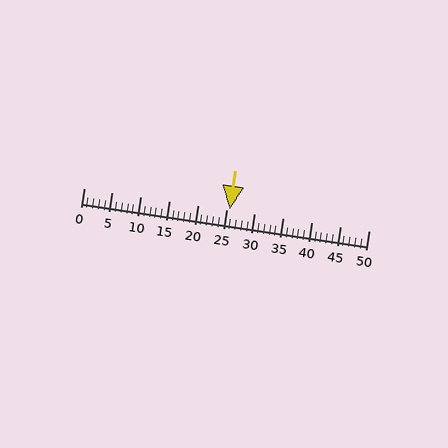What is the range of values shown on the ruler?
The ruler shows values from 0 to 50.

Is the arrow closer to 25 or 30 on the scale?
The arrow is closer to 25.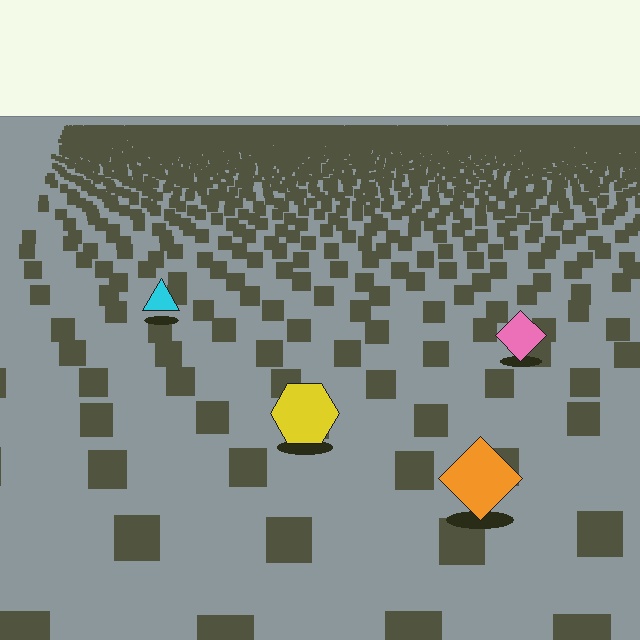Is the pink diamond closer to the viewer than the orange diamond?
No. The orange diamond is closer — you can tell from the texture gradient: the ground texture is coarser near it.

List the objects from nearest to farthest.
From nearest to farthest: the orange diamond, the yellow hexagon, the pink diamond, the cyan triangle.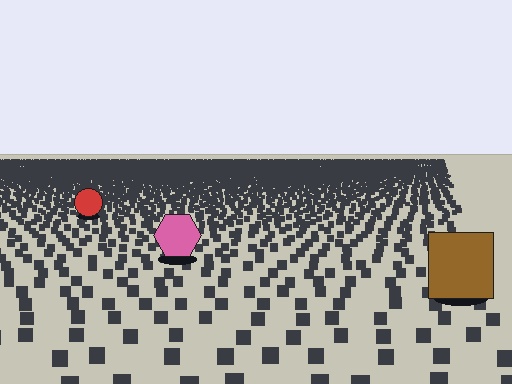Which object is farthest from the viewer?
The red circle is farthest from the viewer. It appears smaller and the ground texture around it is denser.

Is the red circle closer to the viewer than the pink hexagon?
No. The pink hexagon is closer — you can tell from the texture gradient: the ground texture is coarser near it.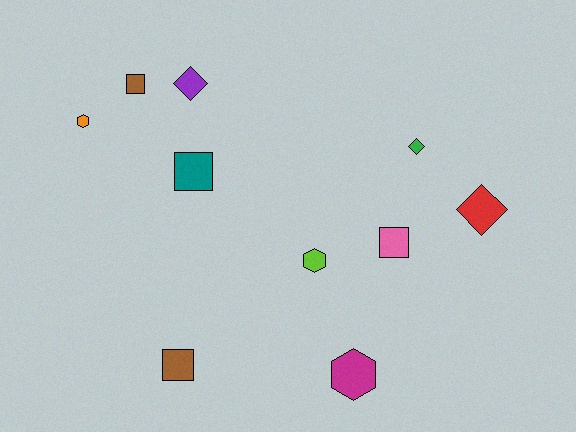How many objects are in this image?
There are 10 objects.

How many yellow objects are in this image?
There are no yellow objects.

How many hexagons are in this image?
There are 3 hexagons.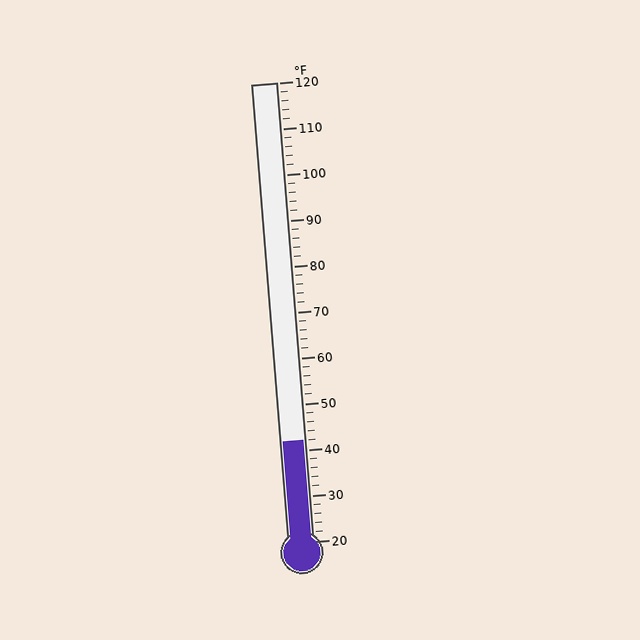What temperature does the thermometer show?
The thermometer shows approximately 42°F.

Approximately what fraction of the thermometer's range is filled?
The thermometer is filled to approximately 20% of its range.